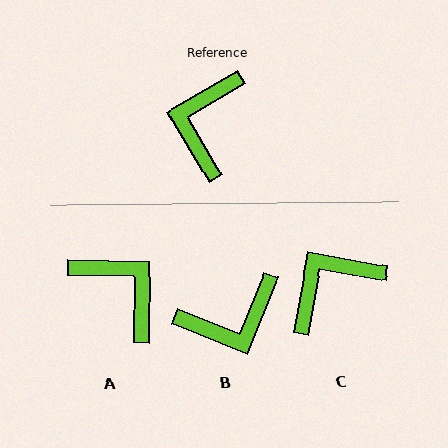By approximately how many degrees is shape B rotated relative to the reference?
Approximately 128 degrees counter-clockwise.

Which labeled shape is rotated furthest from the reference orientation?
B, about 128 degrees away.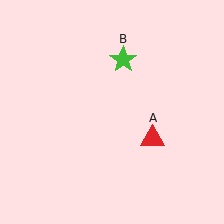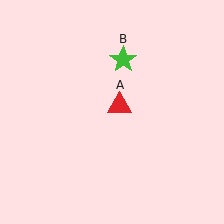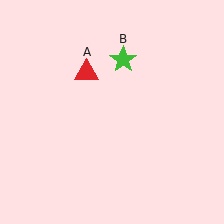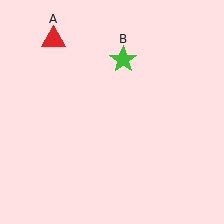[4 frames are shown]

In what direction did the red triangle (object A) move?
The red triangle (object A) moved up and to the left.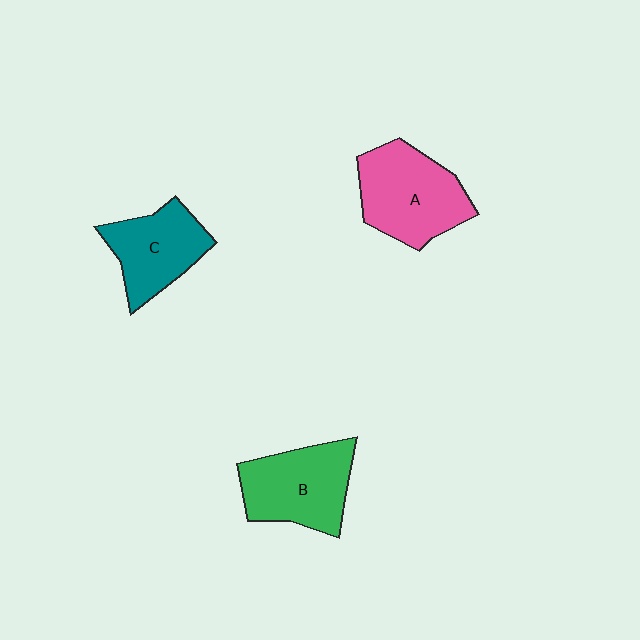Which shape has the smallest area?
Shape C (teal).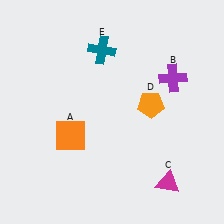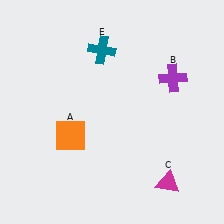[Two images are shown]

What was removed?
The orange pentagon (D) was removed in Image 2.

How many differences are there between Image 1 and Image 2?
There is 1 difference between the two images.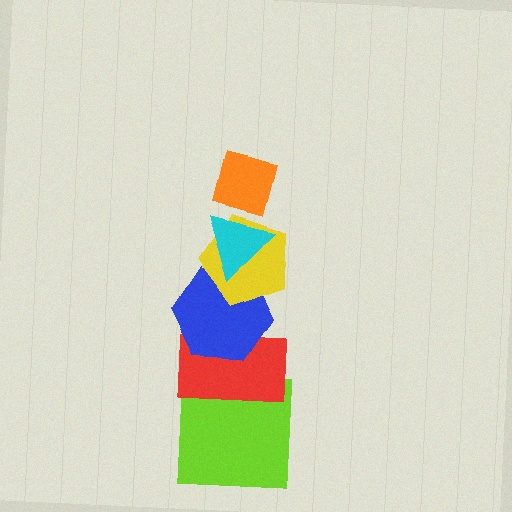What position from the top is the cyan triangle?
The cyan triangle is 2nd from the top.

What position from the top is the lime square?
The lime square is 6th from the top.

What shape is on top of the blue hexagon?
The yellow pentagon is on top of the blue hexagon.